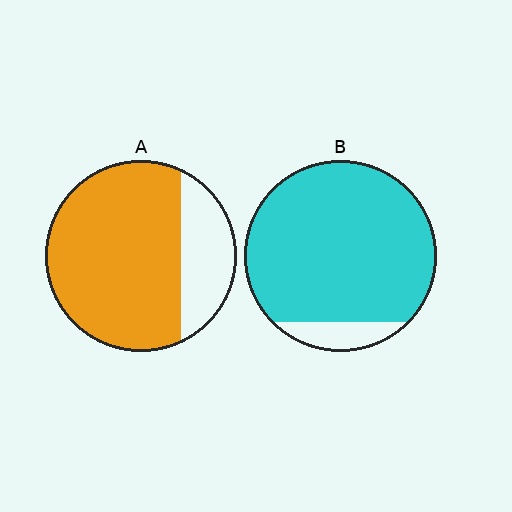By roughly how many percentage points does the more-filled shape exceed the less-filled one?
By roughly 15 percentage points (B over A).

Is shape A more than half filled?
Yes.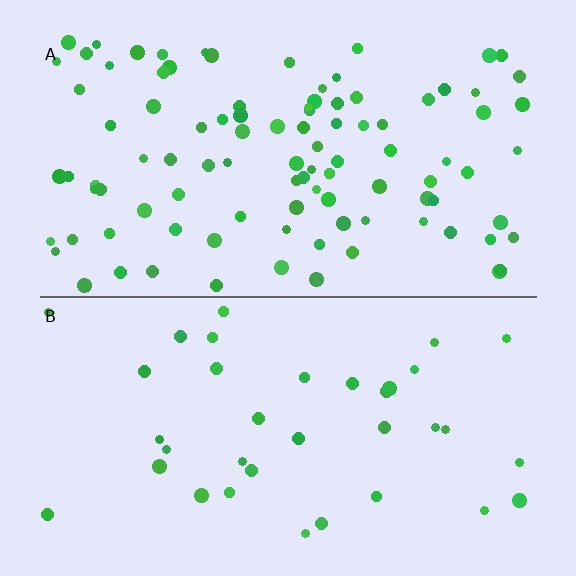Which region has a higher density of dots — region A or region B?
A (the top).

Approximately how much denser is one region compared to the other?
Approximately 2.8× — region A over region B.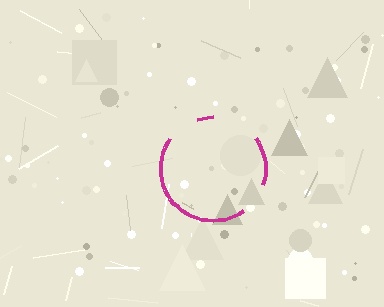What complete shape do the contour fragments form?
The contour fragments form a circle.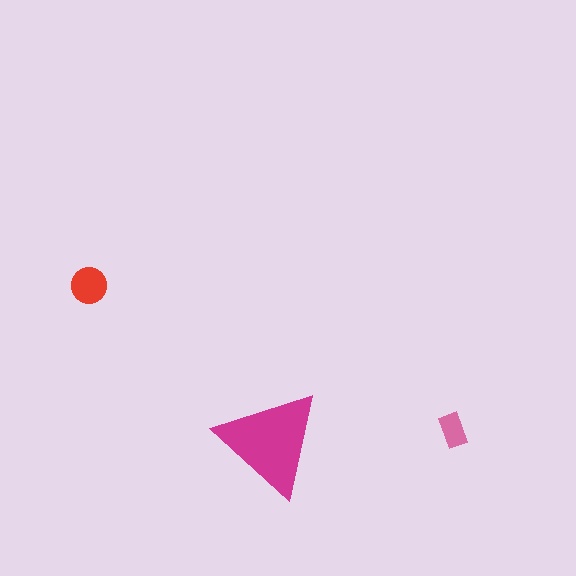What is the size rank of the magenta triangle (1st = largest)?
1st.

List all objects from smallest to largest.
The pink rectangle, the red circle, the magenta triangle.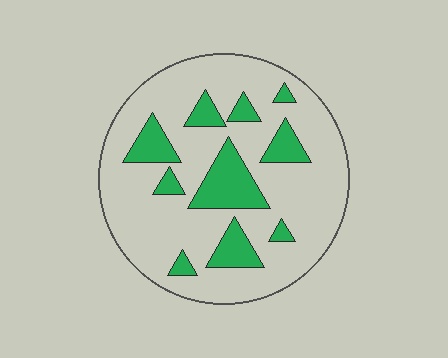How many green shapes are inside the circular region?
10.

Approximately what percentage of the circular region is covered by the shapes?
Approximately 20%.